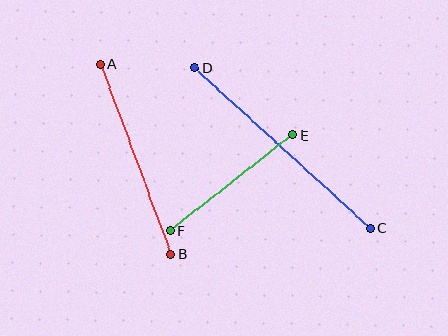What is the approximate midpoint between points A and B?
The midpoint is at approximately (136, 159) pixels.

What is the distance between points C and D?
The distance is approximately 238 pixels.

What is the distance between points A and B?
The distance is approximately 203 pixels.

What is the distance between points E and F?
The distance is approximately 155 pixels.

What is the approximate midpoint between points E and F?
The midpoint is at approximately (231, 183) pixels.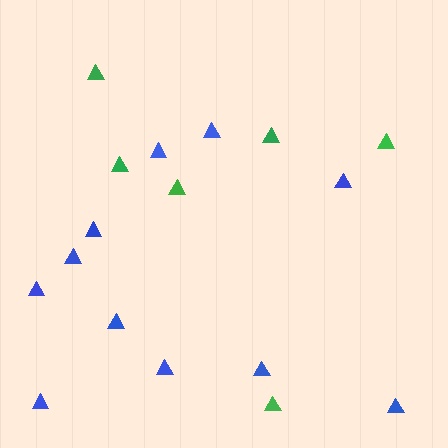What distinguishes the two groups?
There are 2 groups: one group of blue triangles (11) and one group of green triangles (6).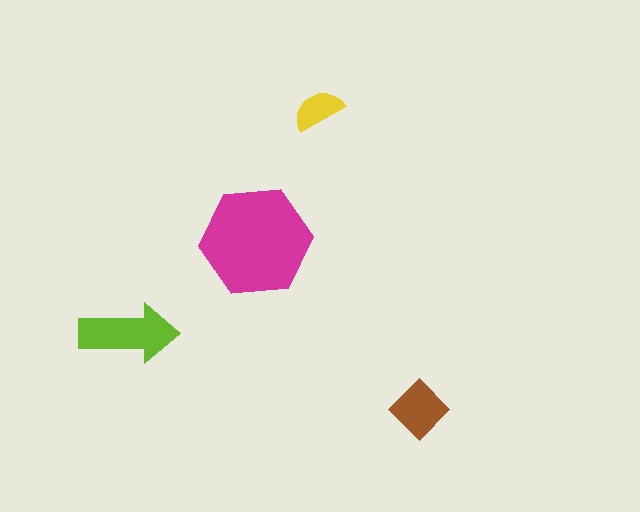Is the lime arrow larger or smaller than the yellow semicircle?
Larger.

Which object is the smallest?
The yellow semicircle.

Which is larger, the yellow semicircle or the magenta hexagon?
The magenta hexagon.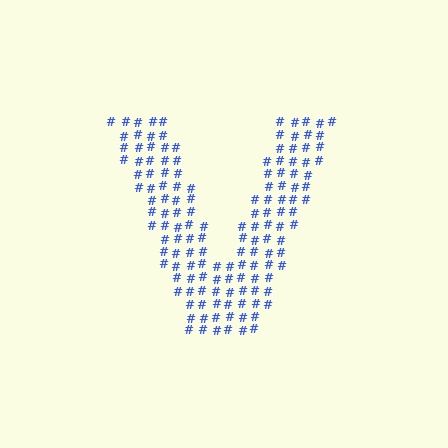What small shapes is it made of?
It is made of small hash symbols.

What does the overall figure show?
The overall figure shows the letter V.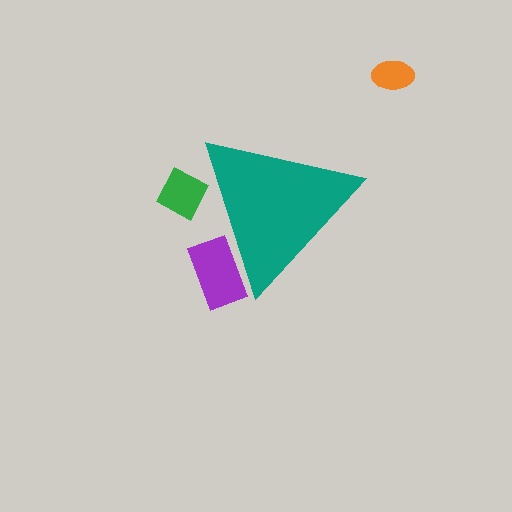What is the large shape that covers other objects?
A teal triangle.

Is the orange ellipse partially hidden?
No, the orange ellipse is fully visible.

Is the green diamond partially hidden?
Yes, the green diamond is partially hidden behind the teal triangle.